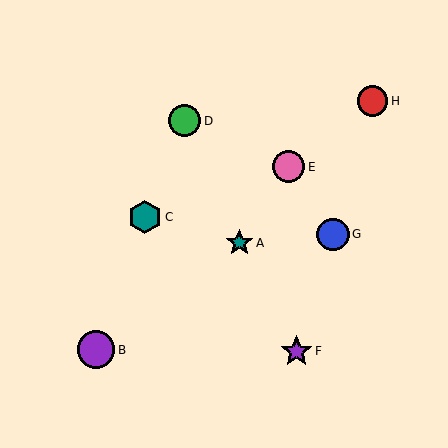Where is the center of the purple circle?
The center of the purple circle is at (96, 350).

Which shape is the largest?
The purple circle (labeled B) is the largest.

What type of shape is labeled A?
Shape A is a teal star.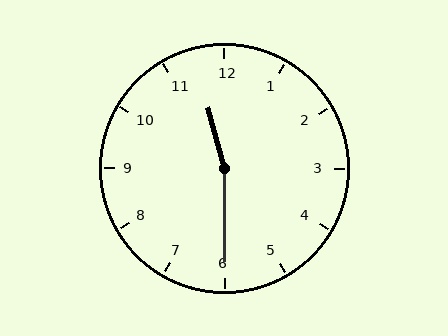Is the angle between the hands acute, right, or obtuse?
It is obtuse.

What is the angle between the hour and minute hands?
Approximately 165 degrees.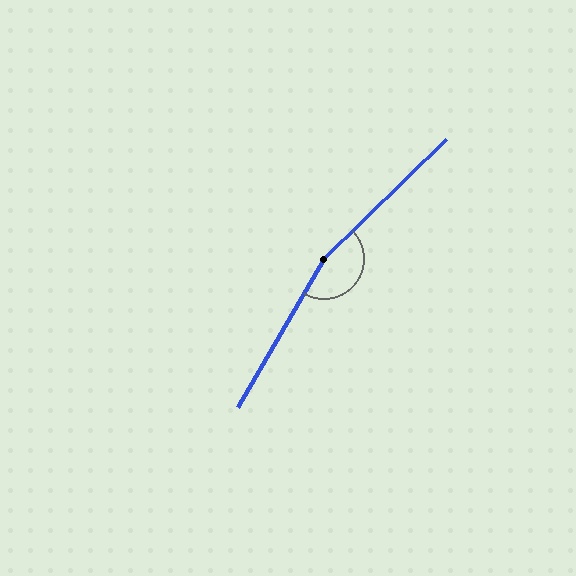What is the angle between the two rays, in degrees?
Approximately 165 degrees.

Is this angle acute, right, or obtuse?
It is obtuse.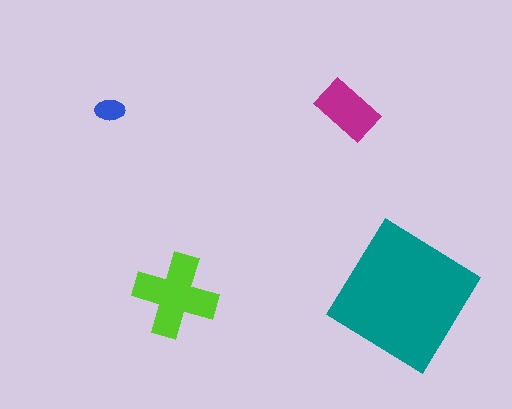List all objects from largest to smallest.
The teal diamond, the lime cross, the magenta rectangle, the blue ellipse.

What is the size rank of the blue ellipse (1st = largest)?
4th.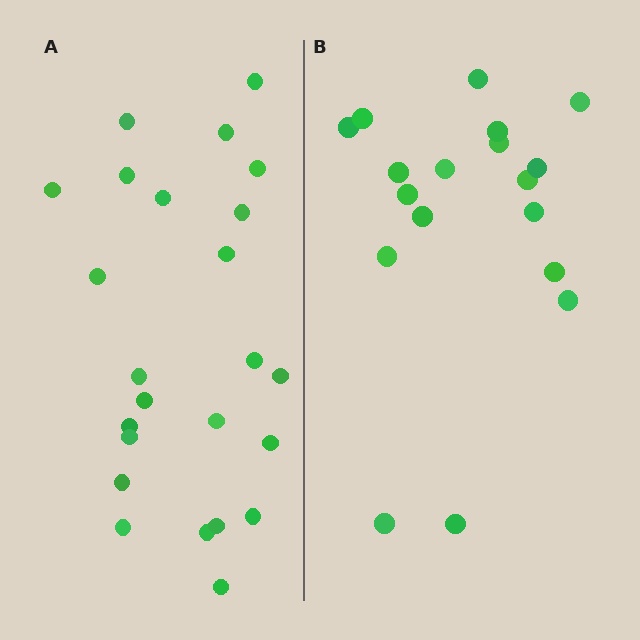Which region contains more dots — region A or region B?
Region A (the left region) has more dots.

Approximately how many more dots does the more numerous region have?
Region A has about 6 more dots than region B.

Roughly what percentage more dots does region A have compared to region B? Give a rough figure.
About 35% more.